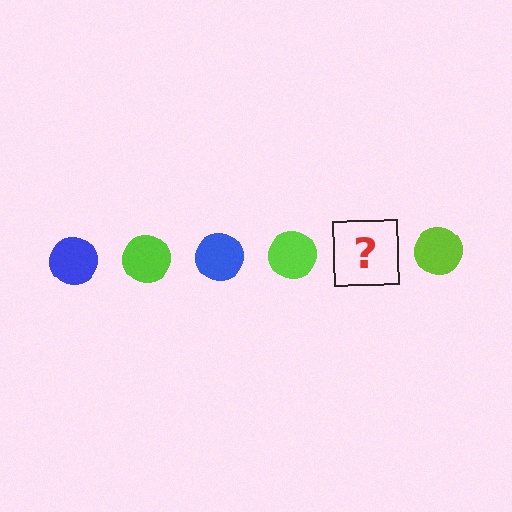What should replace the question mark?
The question mark should be replaced with a blue circle.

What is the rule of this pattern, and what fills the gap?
The rule is that the pattern cycles through blue, lime circles. The gap should be filled with a blue circle.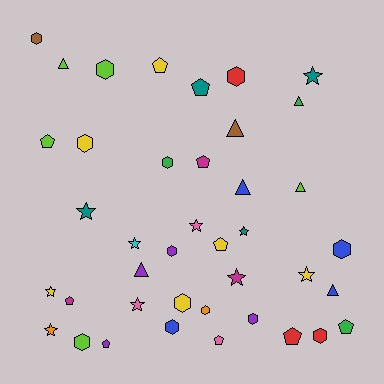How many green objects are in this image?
There are 3 green objects.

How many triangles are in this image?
There are 7 triangles.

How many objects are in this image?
There are 40 objects.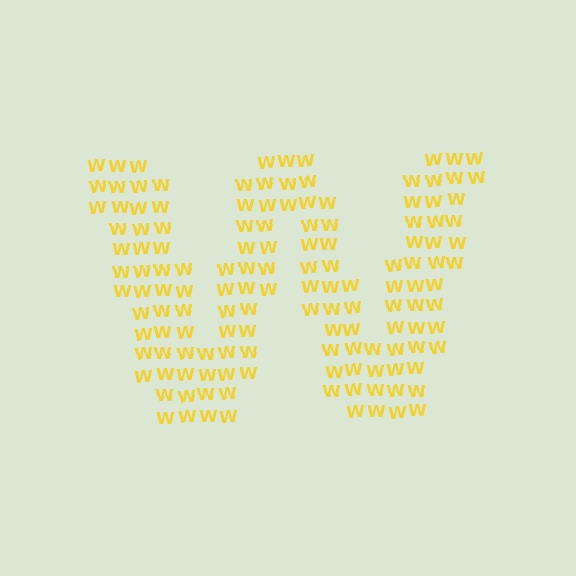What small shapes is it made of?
It is made of small letter W's.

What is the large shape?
The large shape is the letter W.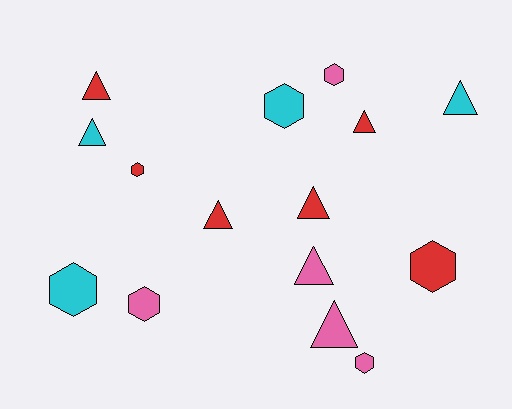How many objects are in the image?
There are 15 objects.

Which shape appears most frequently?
Triangle, with 8 objects.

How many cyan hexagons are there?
There are 2 cyan hexagons.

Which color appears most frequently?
Red, with 6 objects.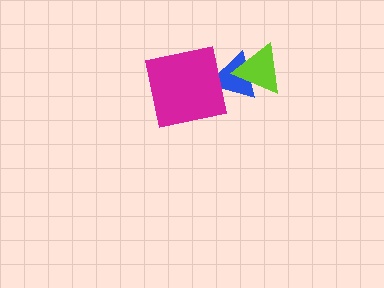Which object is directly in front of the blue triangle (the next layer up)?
The lime triangle is directly in front of the blue triangle.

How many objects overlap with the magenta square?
1 object overlaps with the magenta square.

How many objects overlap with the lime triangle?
1 object overlaps with the lime triangle.